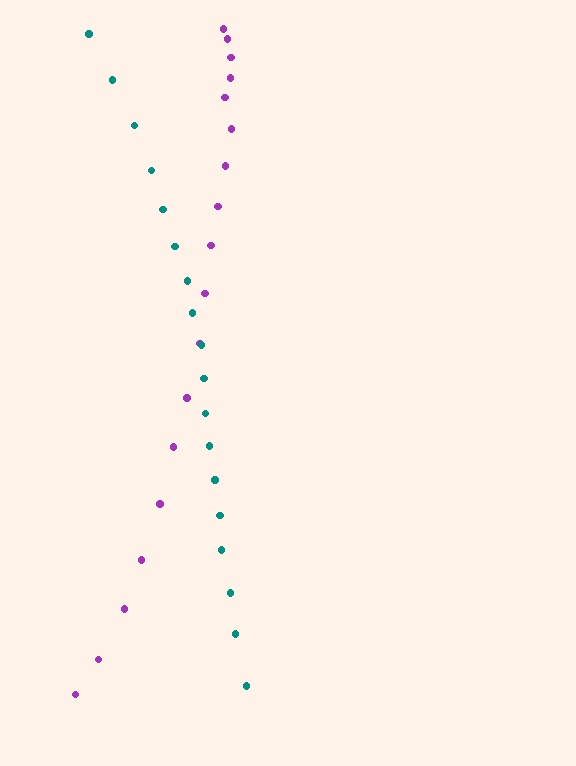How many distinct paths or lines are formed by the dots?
There are 2 distinct paths.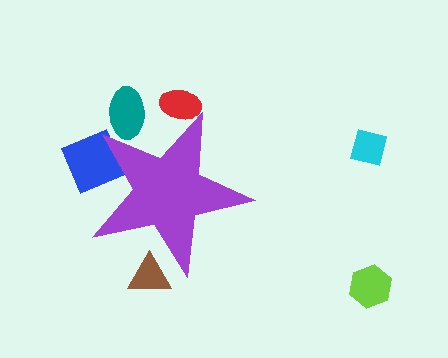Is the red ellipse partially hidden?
Yes, the red ellipse is partially hidden behind the purple star.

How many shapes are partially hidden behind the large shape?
4 shapes are partially hidden.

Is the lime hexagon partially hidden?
No, the lime hexagon is fully visible.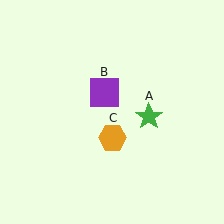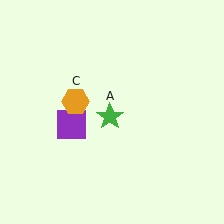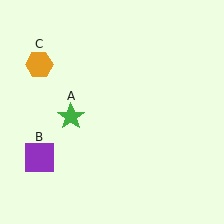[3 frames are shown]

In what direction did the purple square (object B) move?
The purple square (object B) moved down and to the left.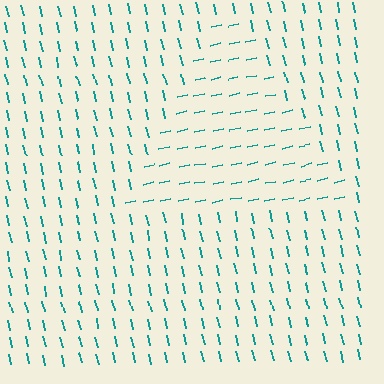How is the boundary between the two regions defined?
The boundary is defined purely by a change in line orientation (approximately 89 degrees difference). All lines are the same color and thickness.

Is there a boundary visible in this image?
Yes, there is a texture boundary formed by a change in line orientation.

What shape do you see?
I see a triangle.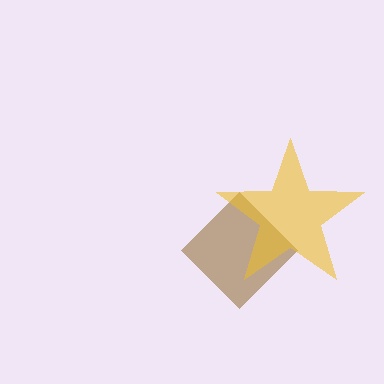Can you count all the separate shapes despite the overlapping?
Yes, there are 2 separate shapes.